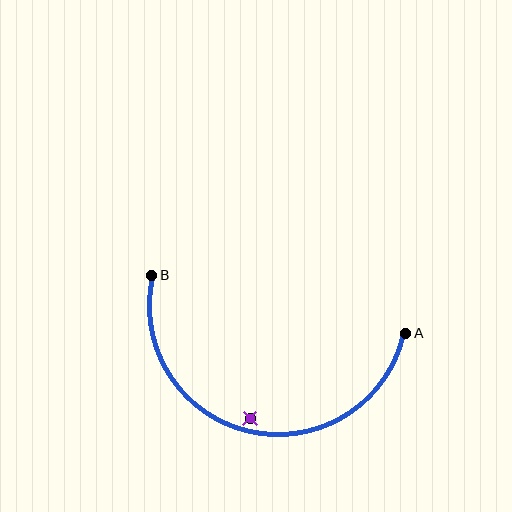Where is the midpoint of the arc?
The arc midpoint is the point on the curve farthest from the straight line joining A and B. It sits below that line.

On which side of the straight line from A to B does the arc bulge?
The arc bulges below the straight line connecting A and B.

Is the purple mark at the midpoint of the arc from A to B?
No — the purple mark does not lie on the arc at all. It sits slightly inside the curve.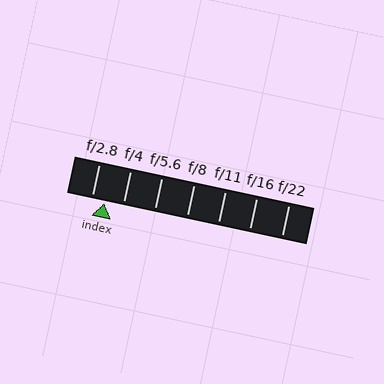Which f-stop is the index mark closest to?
The index mark is closest to f/2.8.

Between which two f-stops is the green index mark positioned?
The index mark is between f/2.8 and f/4.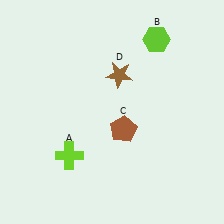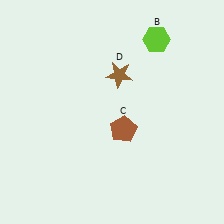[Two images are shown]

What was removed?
The lime cross (A) was removed in Image 2.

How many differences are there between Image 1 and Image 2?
There is 1 difference between the two images.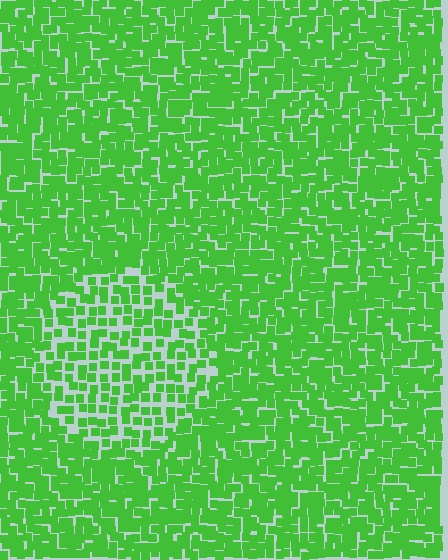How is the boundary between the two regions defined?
The boundary is defined by a change in element density (approximately 1.7x ratio). All elements are the same color, size, and shape.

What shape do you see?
I see a circle.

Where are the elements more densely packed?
The elements are more densely packed outside the circle boundary.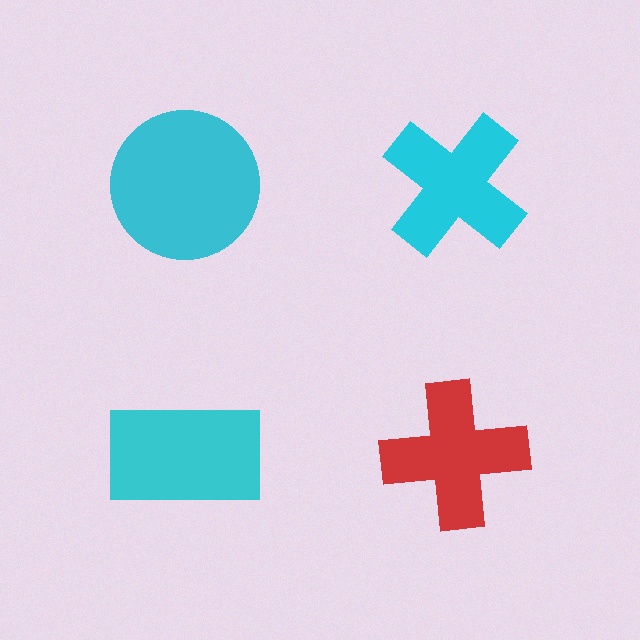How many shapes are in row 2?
2 shapes.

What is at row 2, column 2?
A red cross.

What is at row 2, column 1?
A cyan rectangle.